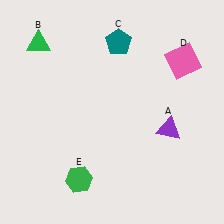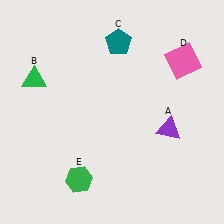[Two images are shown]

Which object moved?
The green triangle (B) moved down.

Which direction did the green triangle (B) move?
The green triangle (B) moved down.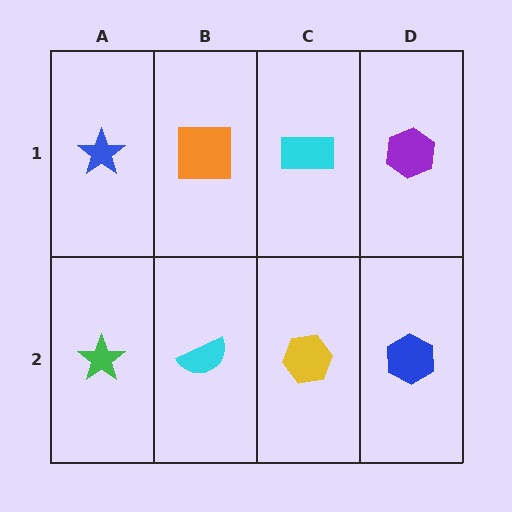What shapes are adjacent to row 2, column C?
A cyan rectangle (row 1, column C), a cyan semicircle (row 2, column B), a blue hexagon (row 2, column D).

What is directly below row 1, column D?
A blue hexagon.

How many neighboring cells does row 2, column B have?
3.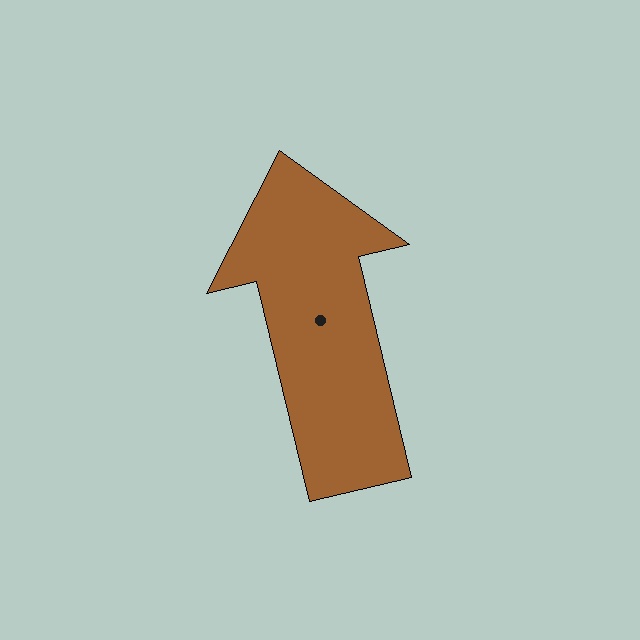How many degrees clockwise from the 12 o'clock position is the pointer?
Approximately 346 degrees.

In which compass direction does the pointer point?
North.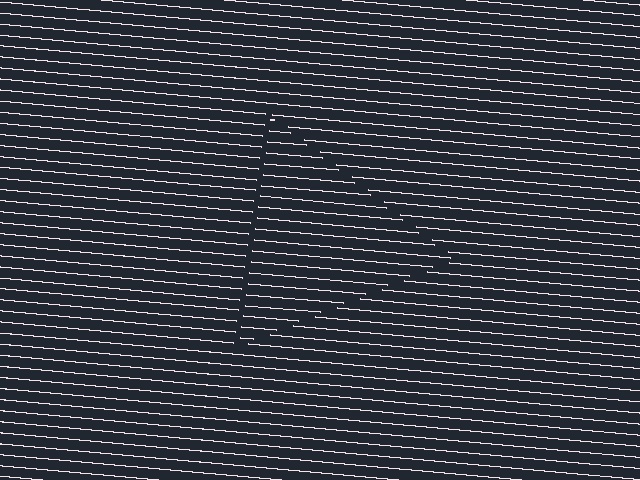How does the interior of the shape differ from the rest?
The interior of the shape contains the same grating, shifted by half a period — the contour is defined by the phase discontinuity where line-ends from the inner and outer gratings abut.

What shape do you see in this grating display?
An illusory triangle. The interior of the shape contains the same grating, shifted by half a period — the contour is defined by the phase discontinuity where line-ends from the inner and outer gratings abut.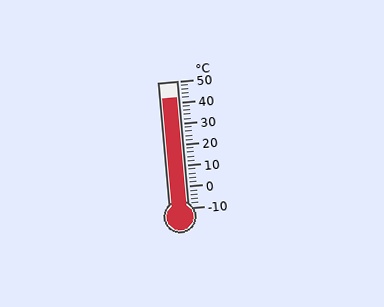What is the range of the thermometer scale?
The thermometer scale ranges from -10°C to 50°C.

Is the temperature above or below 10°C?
The temperature is above 10°C.